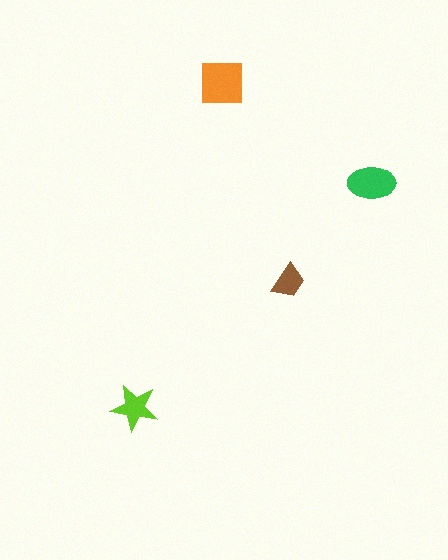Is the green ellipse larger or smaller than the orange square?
Smaller.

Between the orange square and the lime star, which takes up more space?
The orange square.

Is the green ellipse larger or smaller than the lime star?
Larger.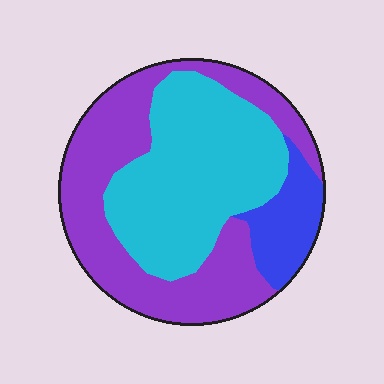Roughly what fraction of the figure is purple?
Purple covers about 45% of the figure.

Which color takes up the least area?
Blue, at roughly 10%.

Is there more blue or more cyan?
Cyan.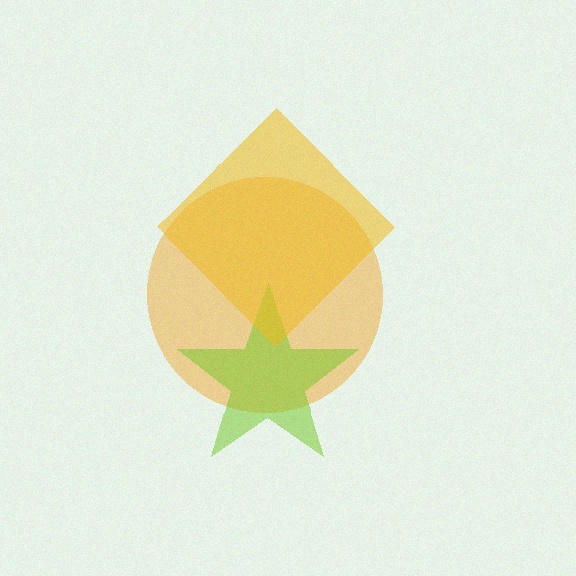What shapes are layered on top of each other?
The layered shapes are: an orange circle, a lime star, a yellow diamond.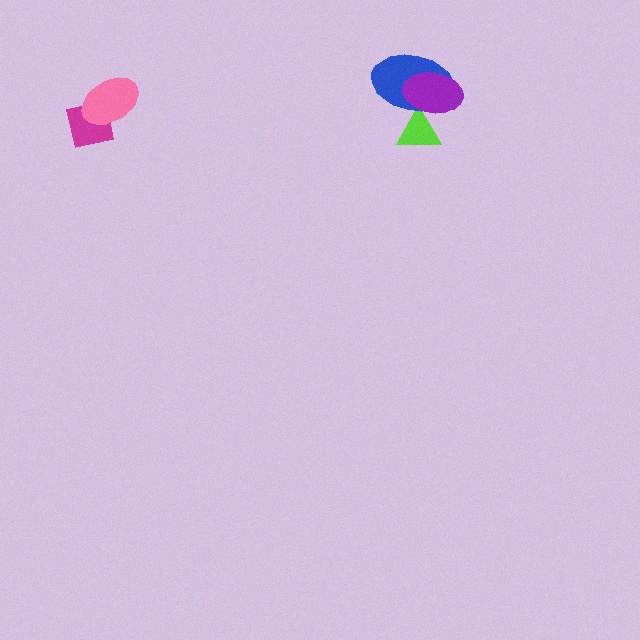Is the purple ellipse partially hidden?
No, no other shape covers it.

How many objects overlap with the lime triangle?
2 objects overlap with the lime triangle.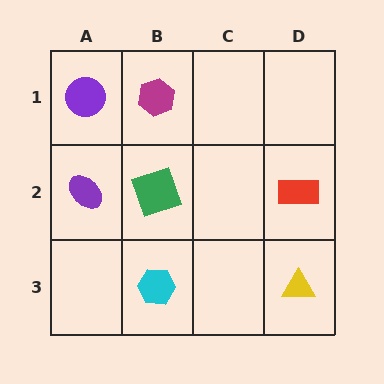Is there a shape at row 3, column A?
No, that cell is empty.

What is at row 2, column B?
A green square.